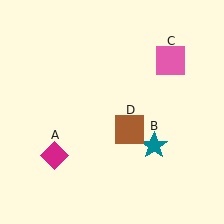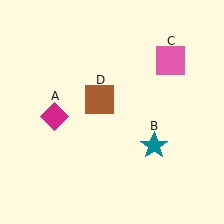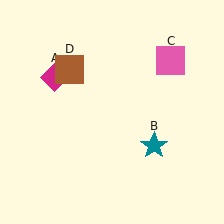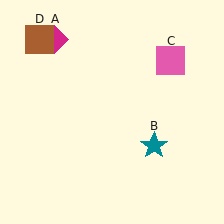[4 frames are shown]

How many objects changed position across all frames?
2 objects changed position: magenta diamond (object A), brown square (object D).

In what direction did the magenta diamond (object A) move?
The magenta diamond (object A) moved up.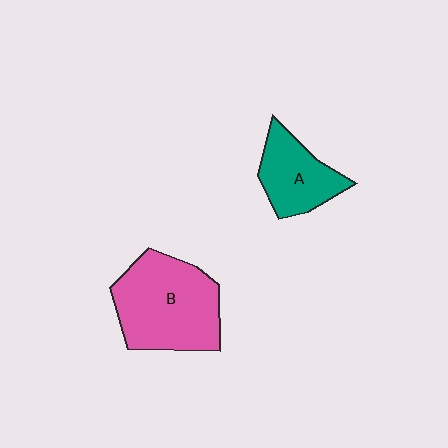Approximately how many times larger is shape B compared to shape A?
Approximately 1.7 times.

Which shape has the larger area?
Shape B (pink).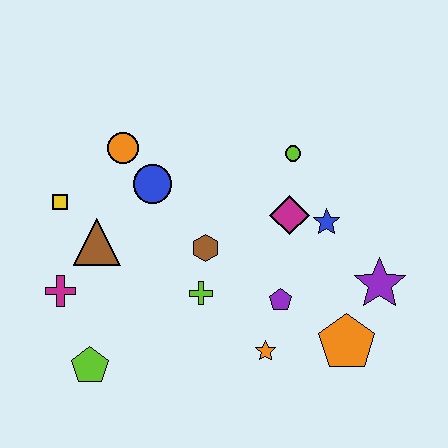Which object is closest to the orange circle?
The blue circle is closest to the orange circle.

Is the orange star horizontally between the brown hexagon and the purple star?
Yes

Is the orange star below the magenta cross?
Yes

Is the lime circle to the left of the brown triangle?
No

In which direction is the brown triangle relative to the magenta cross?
The brown triangle is above the magenta cross.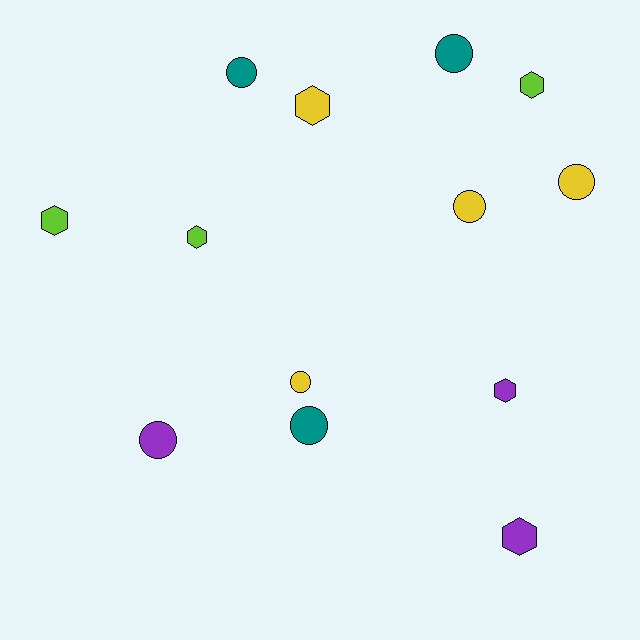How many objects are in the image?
There are 13 objects.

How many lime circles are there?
There are no lime circles.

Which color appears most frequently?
Yellow, with 4 objects.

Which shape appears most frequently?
Circle, with 7 objects.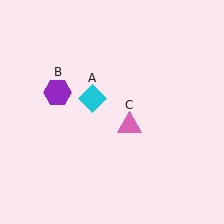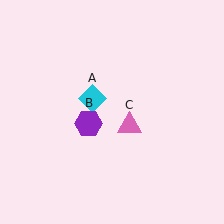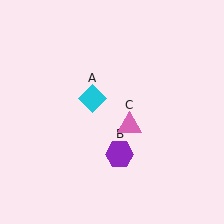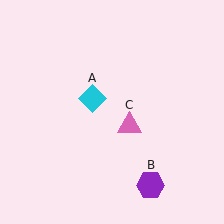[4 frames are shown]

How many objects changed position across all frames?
1 object changed position: purple hexagon (object B).